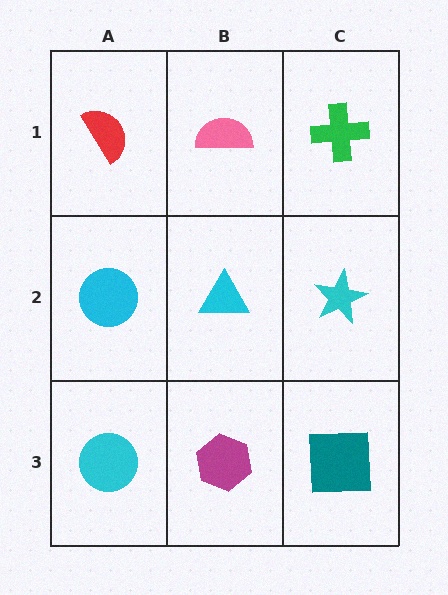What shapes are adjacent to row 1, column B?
A cyan triangle (row 2, column B), a red semicircle (row 1, column A), a green cross (row 1, column C).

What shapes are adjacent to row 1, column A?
A cyan circle (row 2, column A), a pink semicircle (row 1, column B).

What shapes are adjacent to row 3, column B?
A cyan triangle (row 2, column B), a cyan circle (row 3, column A), a teal square (row 3, column C).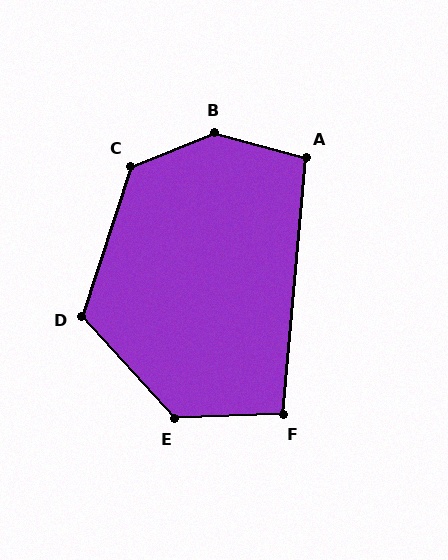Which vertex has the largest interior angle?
B, at approximately 143 degrees.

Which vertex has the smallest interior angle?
F, at approximately 97 degrees.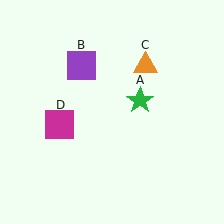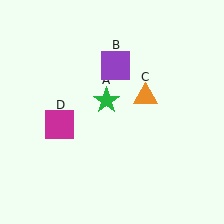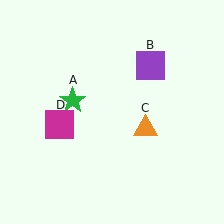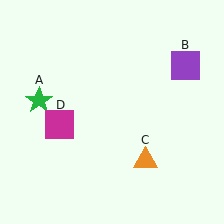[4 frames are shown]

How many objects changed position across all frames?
3 objects changed position: green star (object A), purple square (object B), orange triangle (object C).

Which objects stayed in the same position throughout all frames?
Magenta square (object D) remained stationary.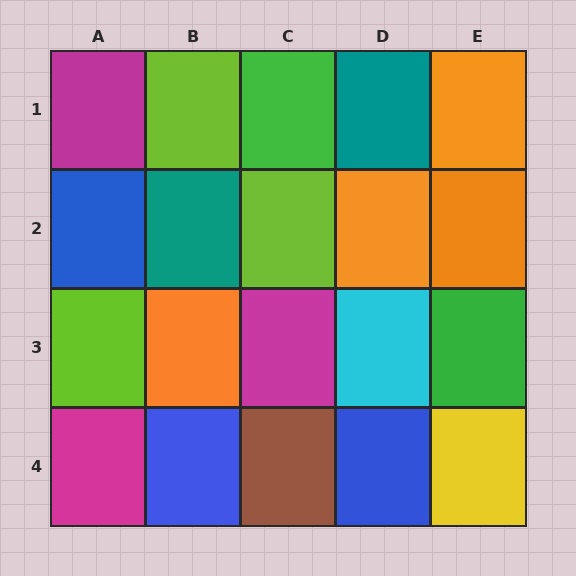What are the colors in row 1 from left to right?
Magenta, lime, green, teal, orange.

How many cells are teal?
2 cells are teal.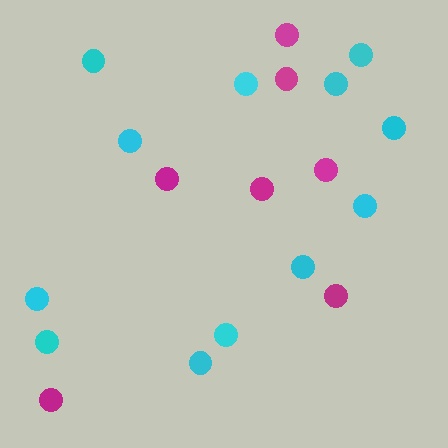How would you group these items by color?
There are 2 groups: one group of cyan circles (12) and one group of magenta circles (7).